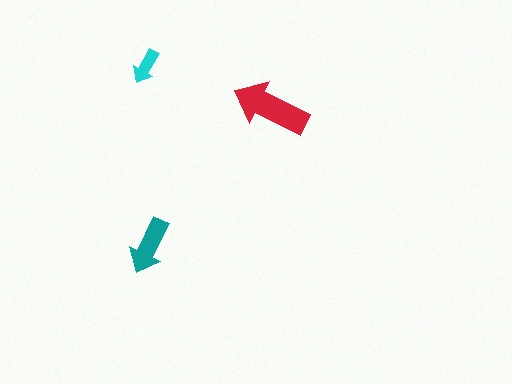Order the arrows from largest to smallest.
the red one, the teal one, the cyan one.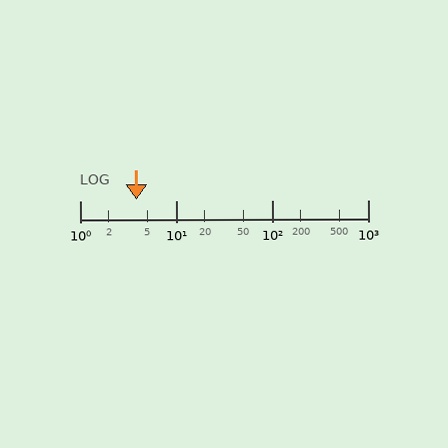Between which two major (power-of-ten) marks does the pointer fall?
The pointer is between 1 and 10.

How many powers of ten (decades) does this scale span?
The scale spans 3 decades, from 1 to 1000.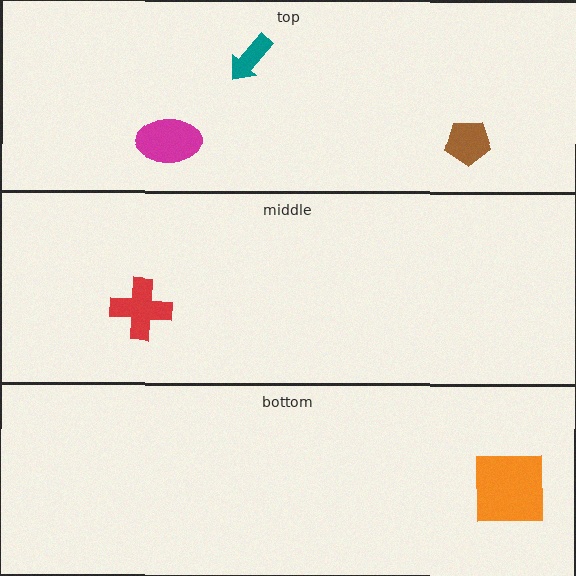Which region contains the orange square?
The bottom region.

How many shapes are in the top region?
3.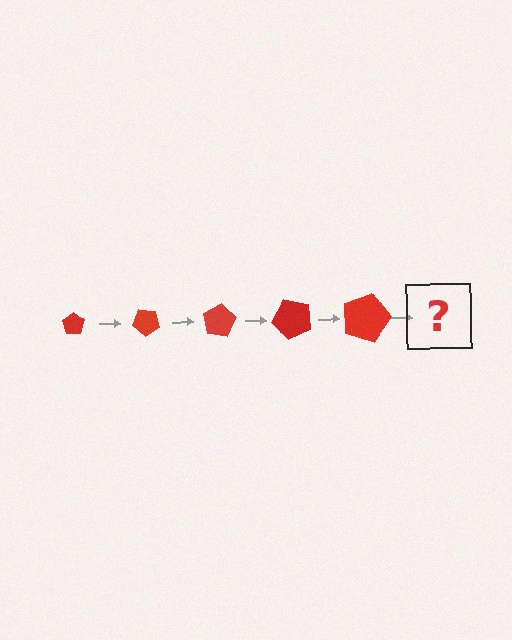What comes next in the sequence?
The next element should be a pentagon, larger than the previous one and rotated 200 degrees from the start.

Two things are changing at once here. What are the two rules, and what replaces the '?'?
The two rules are that the pentagon grows larger each step and it rotates 40 degrees each step. The '?' should be a pentagon, larger than the previous one and rotated 200 degrees from the start.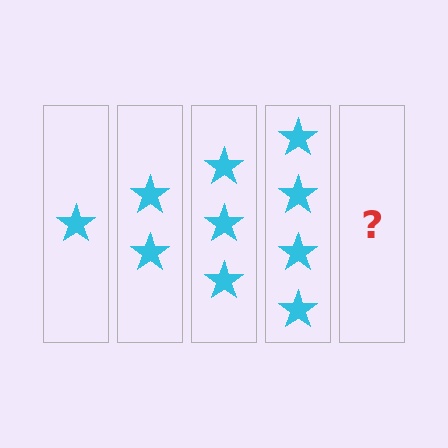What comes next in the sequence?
The next element should be 5 stars.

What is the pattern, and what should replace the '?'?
The pattern is that each step adds one more star. The '?' should be 5 stars.